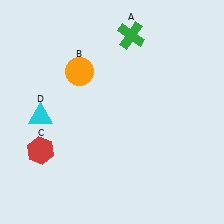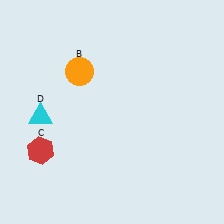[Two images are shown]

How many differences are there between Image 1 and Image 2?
There is 1 difference between the two images.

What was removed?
The green cross (A) was removed in Image 2.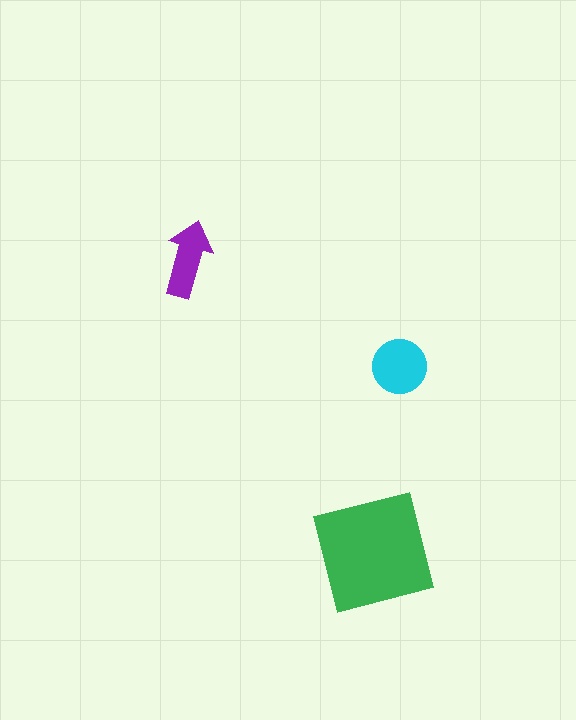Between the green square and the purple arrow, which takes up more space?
The green square.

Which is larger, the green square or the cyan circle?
The green square.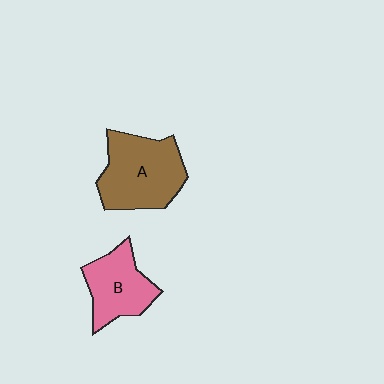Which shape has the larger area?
Shape A (brown).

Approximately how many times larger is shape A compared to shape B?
Approximately 1.4 times.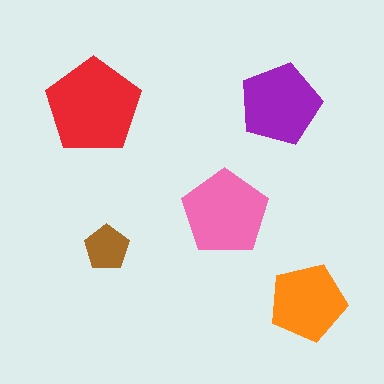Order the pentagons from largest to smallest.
the red one, the pink one, the purple one, the orange one, the brown one.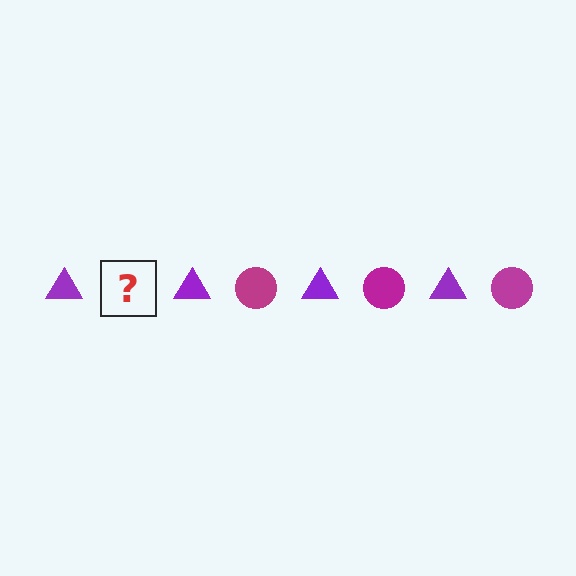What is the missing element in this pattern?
The missing element is a magenta circle.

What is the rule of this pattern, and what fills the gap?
The rule is that the pattern alternates between purple triangle and magenta circle. The gap should be filled with a magenta circle.